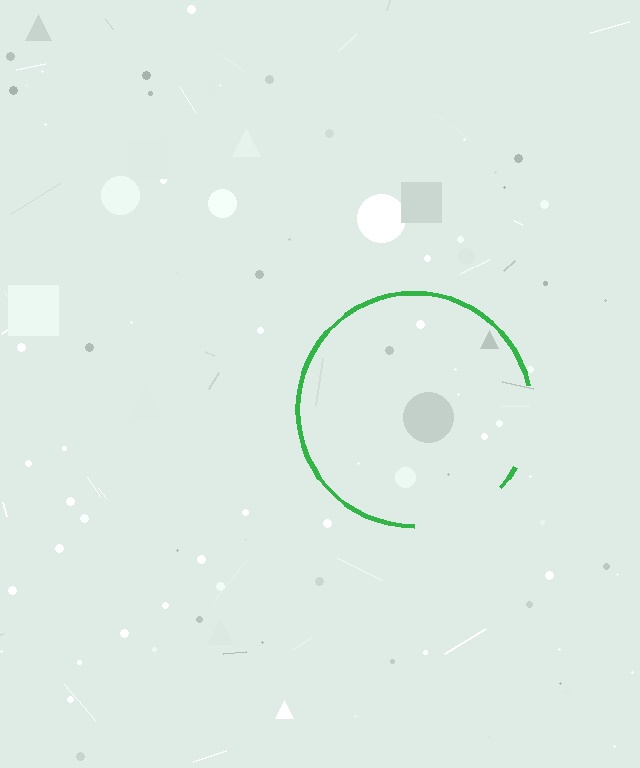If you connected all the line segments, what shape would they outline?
They would outline a circle.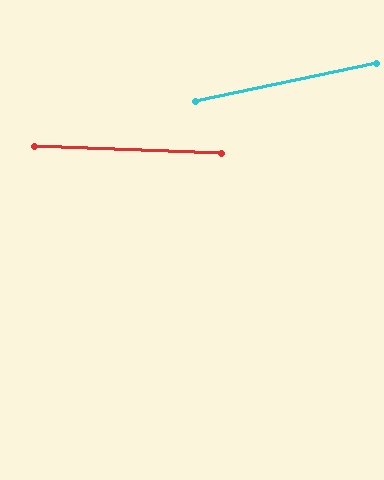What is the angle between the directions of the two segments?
Approximately 14 degrees.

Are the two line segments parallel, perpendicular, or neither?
Neither parallel nor perpendicular — they differ by about 14°.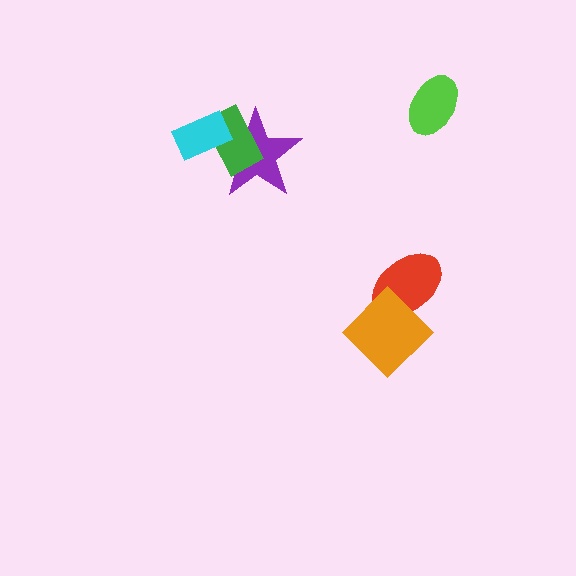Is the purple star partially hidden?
Yes, it is partially covered by another shape.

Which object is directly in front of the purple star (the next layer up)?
The green rectangle is directly in front of the purple star.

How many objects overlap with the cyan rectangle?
2 objects overlap with the cyan rectangle.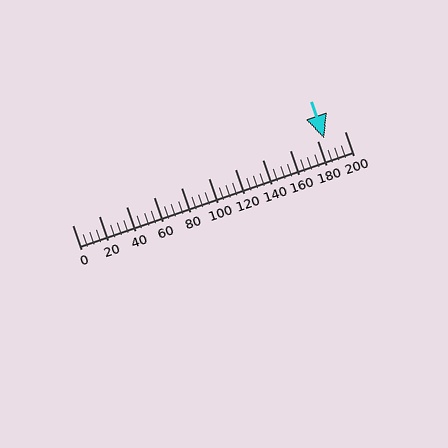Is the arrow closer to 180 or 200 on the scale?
The arrow is closer to 180.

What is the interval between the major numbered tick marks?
The major tick marks are spaced 20 units apart.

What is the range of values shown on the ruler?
The ruler shows values from 0 to 200.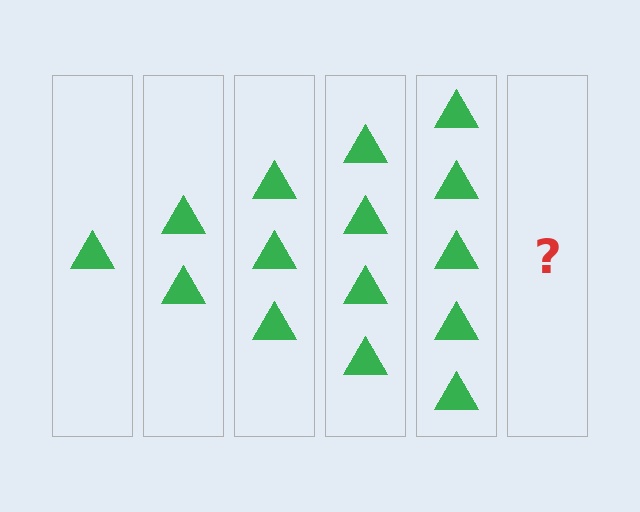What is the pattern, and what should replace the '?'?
The pattern is that each step adds one more triangle. The '?' should be 6 triangles.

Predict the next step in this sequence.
The next step is 6 triangles.